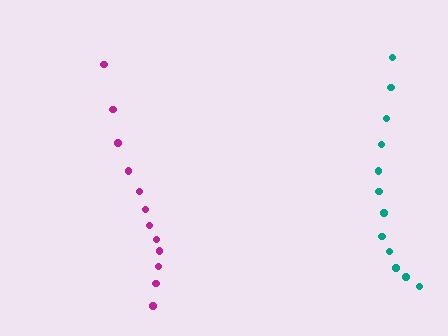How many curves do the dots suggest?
There are 2 distinct paths.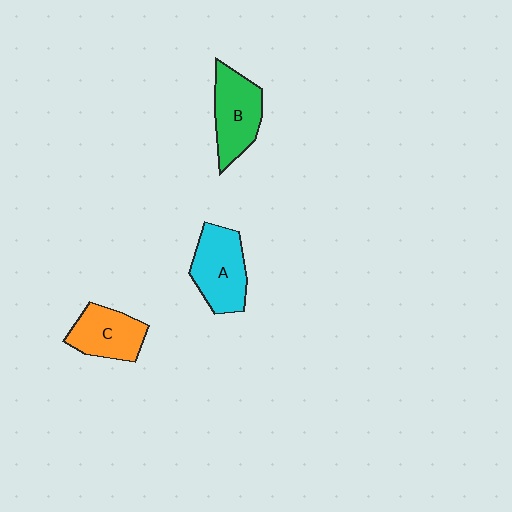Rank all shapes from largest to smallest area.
From largest to smallest: A (cyan), B (green), C (orange).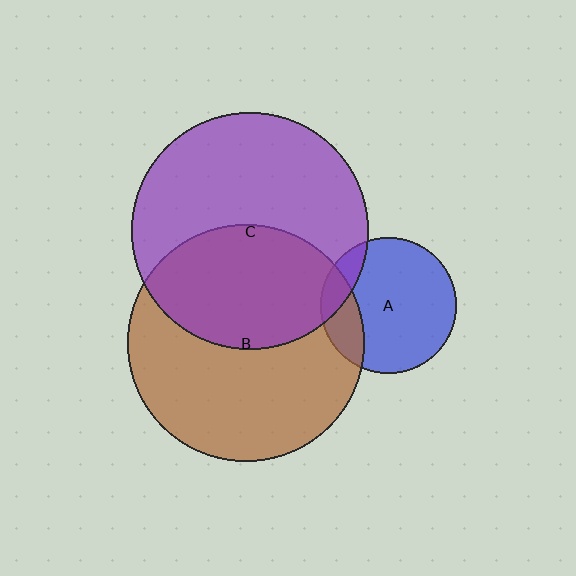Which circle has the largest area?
Circle C (purple).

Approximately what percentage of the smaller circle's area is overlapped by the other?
Approximately 20%.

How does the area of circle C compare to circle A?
Approximately 3.0 times.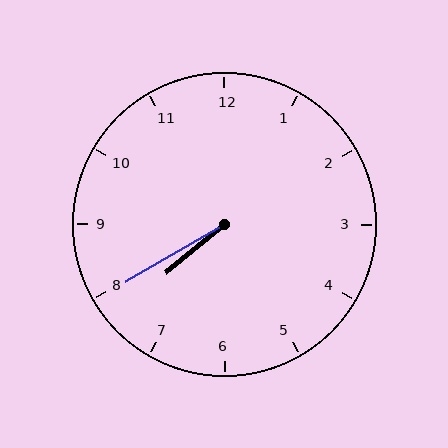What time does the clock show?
7:40.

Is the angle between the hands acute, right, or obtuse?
It is acute.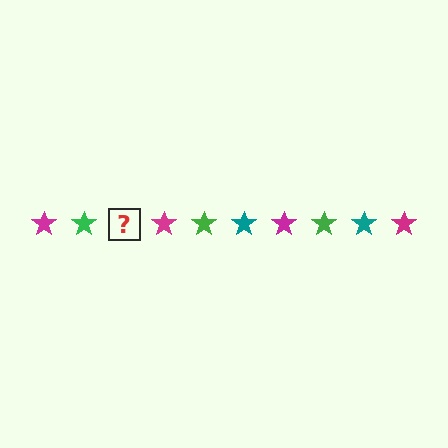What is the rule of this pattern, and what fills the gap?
The rule is that the pattern cycles through magenta, green, teal stars. The gap should be filled with a teal star.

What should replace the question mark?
The question mark should be replaced with a teal star.